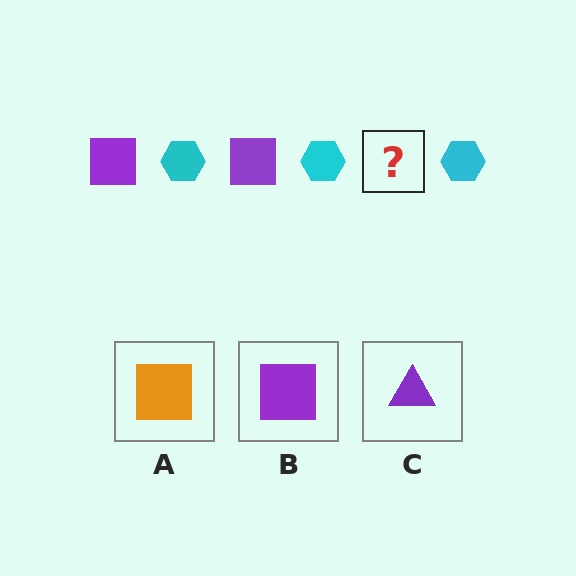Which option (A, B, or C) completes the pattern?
B.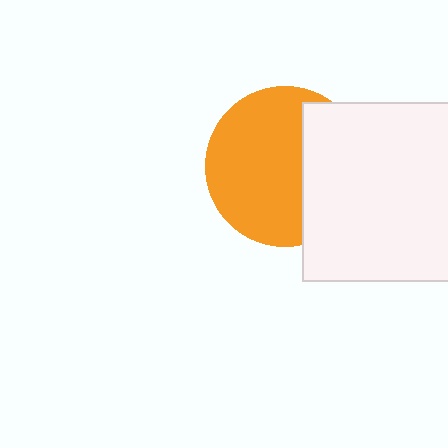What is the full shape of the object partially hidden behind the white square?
The partially hidden object is an orange circle.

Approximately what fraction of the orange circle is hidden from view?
Roughly 36% of the orange circle is hidden behind the white square.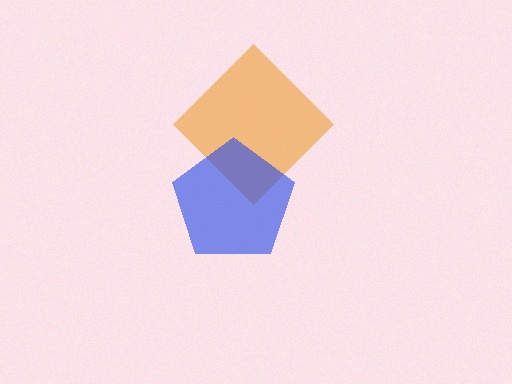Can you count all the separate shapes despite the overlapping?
Yes, there are 2 separate shapes.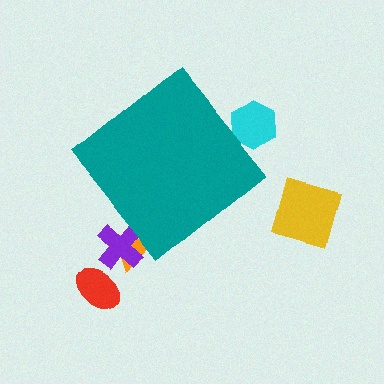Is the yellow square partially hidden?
No, the yellow square is fully visible.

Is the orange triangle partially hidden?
Yes, the orange triangle is partially hidden behind the teal diamond.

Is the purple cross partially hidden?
Yes, the purple cross is partially hidden behind the teal diamond.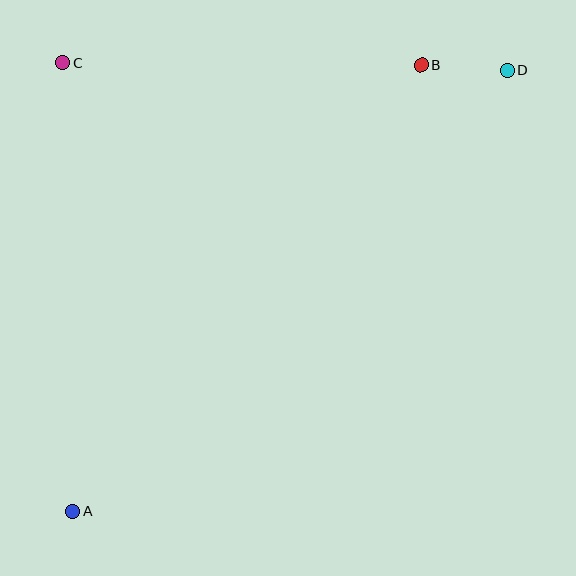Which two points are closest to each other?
Points B and D are closest to each other.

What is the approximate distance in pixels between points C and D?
The distance between C and D is approximately 445 pixels.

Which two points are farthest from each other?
Points A and D are farthest from each other.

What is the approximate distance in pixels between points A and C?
The distance between A and C is approximately 448 pixels.